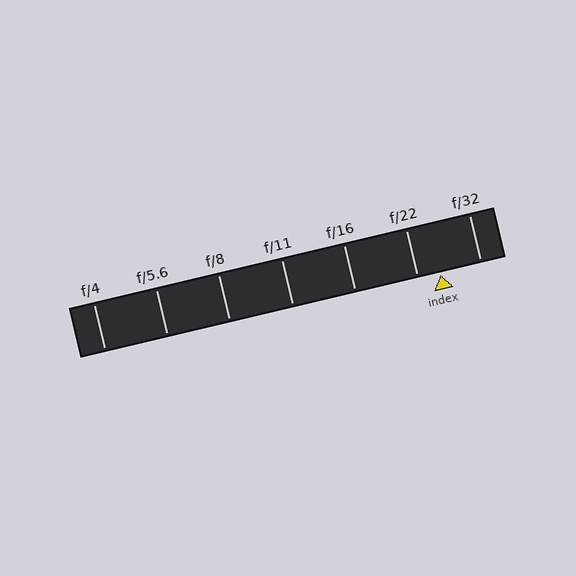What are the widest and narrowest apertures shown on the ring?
The widest aperture shown is f/4 and the narrowest is f/32.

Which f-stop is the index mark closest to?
The index mark is closest to f/22.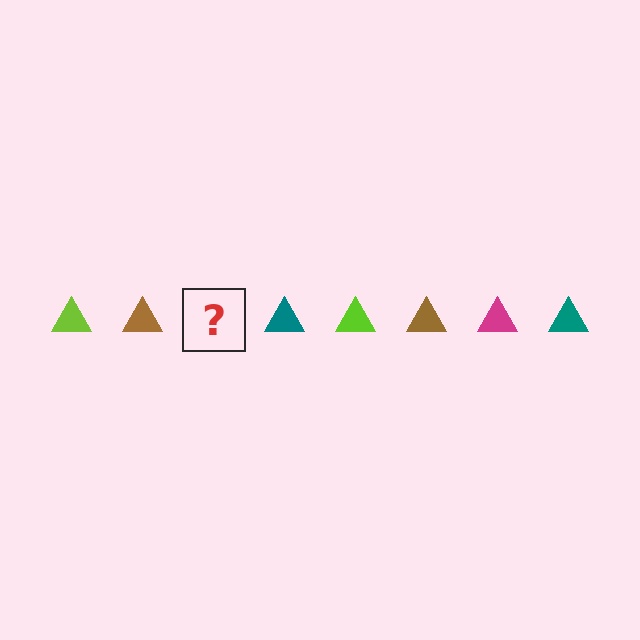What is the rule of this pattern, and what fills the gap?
The rule is that the pattern cycles through lime, brown, magenta, teal triangles. The gap should be filled with a magenta triangle.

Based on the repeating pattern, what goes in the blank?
The blank should be a magenta triangle.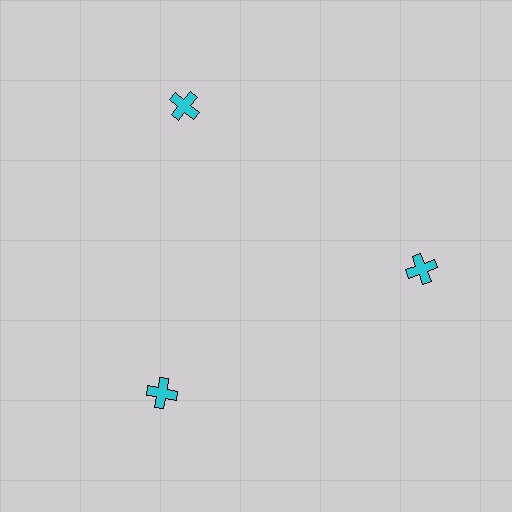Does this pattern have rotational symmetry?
Yes, this pattern has 3-fold rotational symmetry. It looks the same after rotating 120 degrees around the center.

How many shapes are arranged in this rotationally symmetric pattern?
There are 3 shapes, arranged in 3 groups of 1.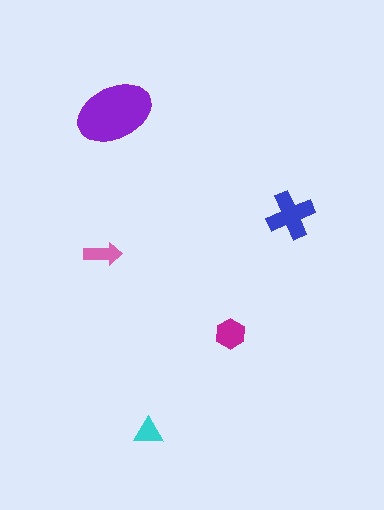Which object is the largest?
The purple ellipse.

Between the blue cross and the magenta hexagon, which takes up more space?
The blue cross.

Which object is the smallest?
The cyan triangle.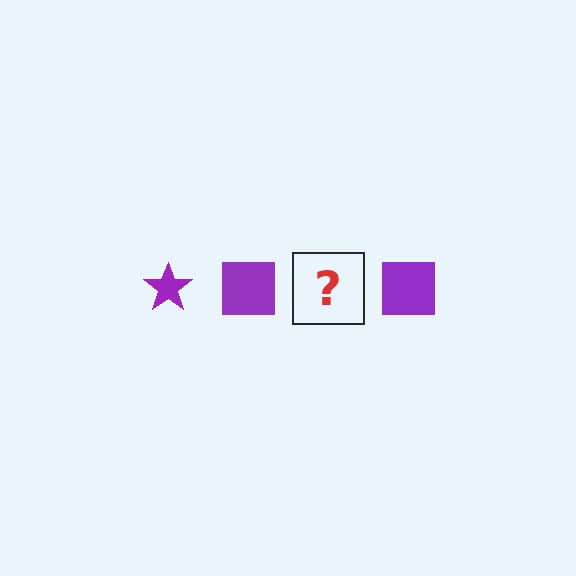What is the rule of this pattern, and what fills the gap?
The rule is that the pattern cycles through star, square shapes in purple. The gap should be filled with a purple star.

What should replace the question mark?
The question mark should be replaced with a purple star.